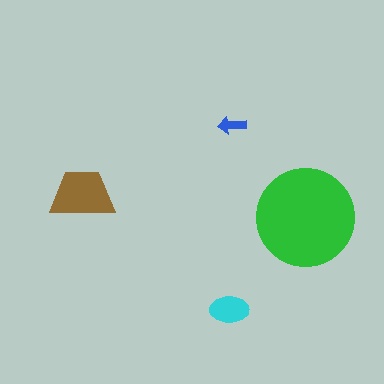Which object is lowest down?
The cyan ellipse is bottommost.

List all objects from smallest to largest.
The blue arrow, the cyan ellipse, the brown trapezoid, the green circle.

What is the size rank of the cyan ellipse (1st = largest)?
3rd.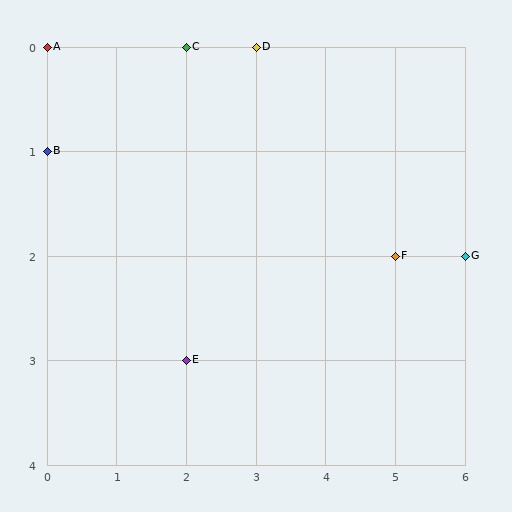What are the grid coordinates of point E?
Point E is at grid coordinates (2, 3).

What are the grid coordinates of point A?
Point A is at grid coordinates (0, 0).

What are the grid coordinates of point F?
Point F is at grid coordinates (5, 2).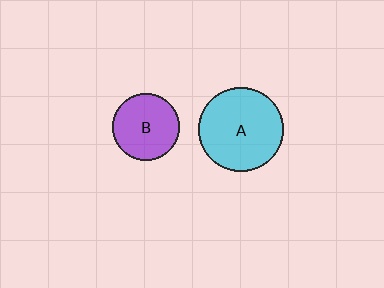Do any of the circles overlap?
No, none of the circles overlap.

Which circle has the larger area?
Circle A (cyan).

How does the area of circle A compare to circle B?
Approximately 1.6 times.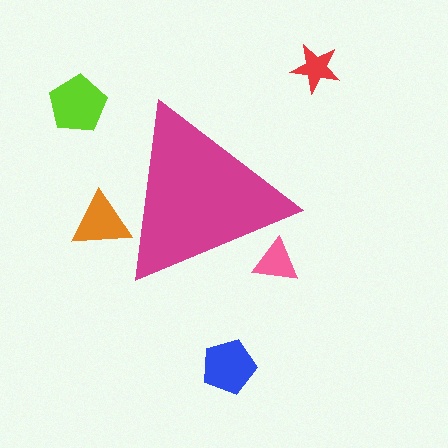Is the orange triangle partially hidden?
Yes, the orange triangle is partially hidden behind the magenta triangle.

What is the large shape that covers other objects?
A magenta triangle.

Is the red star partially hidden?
No, the red star is fully visible.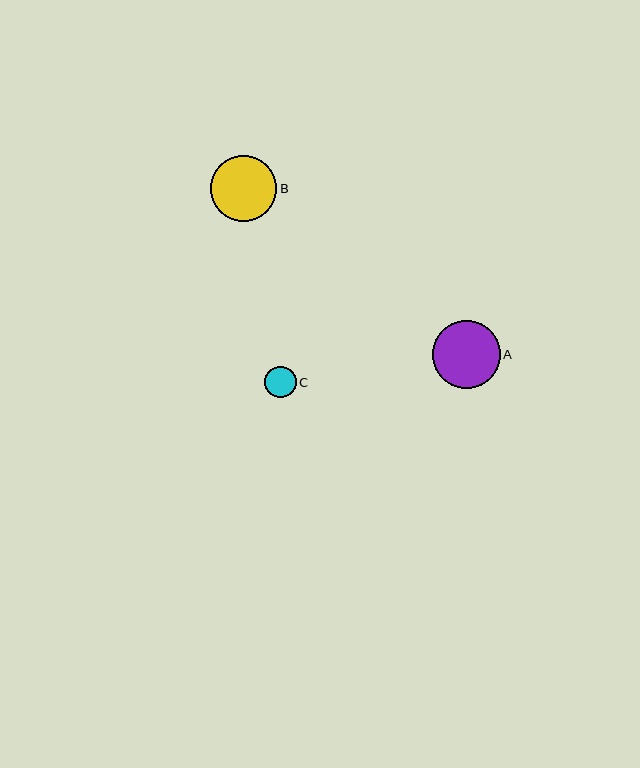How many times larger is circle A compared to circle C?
Circle A is approximately 2.2 times the size of circle C.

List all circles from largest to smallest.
From largest to smallest: A, B, C.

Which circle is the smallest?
Circle C is the smallest with a size of approximately 31 pixels.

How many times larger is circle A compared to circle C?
Circle A is approximately 2.2 times the size of circle C.